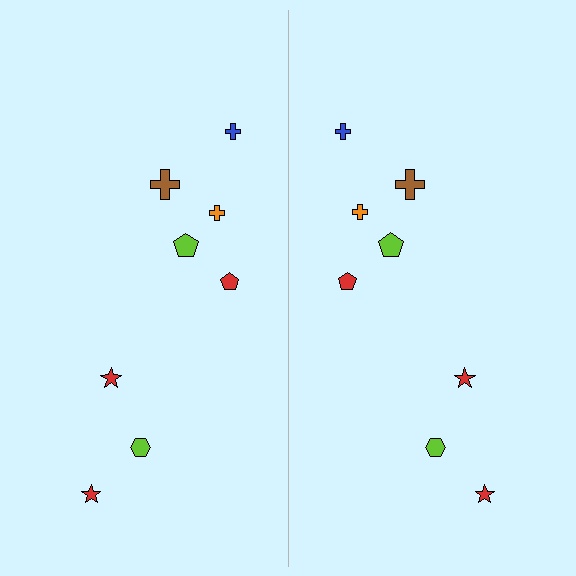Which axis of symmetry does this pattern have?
The pattern has a vertical axis of symmetry running through the center of the image.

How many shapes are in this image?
There are 16 shapes in this image.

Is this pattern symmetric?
Yes, this pattern has bilateral (reflection) symmetry.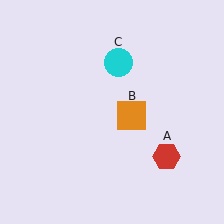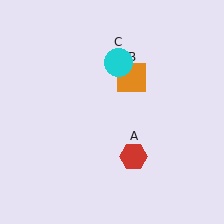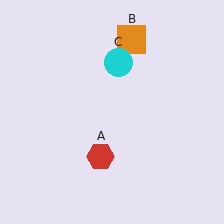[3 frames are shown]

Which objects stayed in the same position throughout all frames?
Cyan circle (object C) remained stationary.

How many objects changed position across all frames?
2 objects changed position: red hexagon (object A), orange square (object B).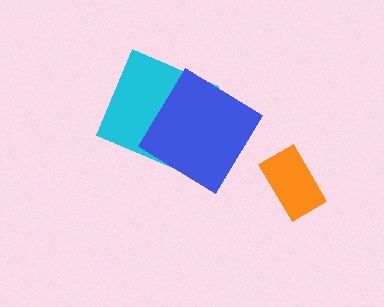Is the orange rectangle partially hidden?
No, no other shape covers it.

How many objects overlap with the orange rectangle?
0 objects overlap with the orange rectangle.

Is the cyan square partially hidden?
Yes, it is partially covered by another shape.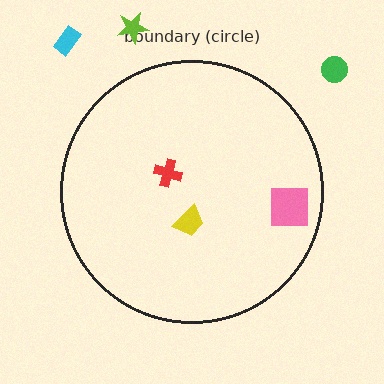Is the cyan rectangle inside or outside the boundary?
Outside.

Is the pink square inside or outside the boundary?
Inside.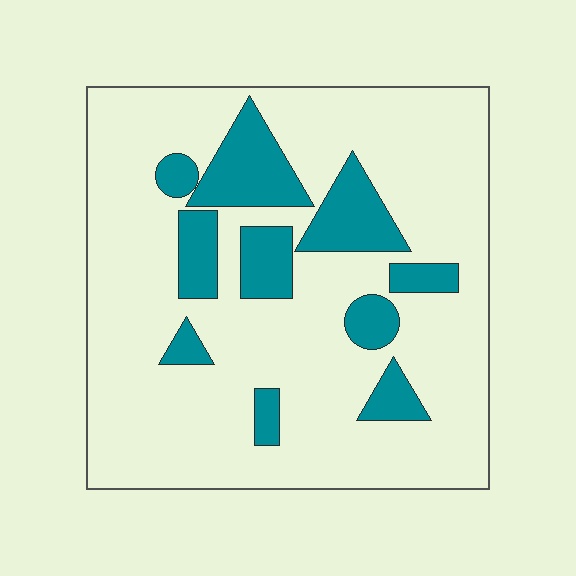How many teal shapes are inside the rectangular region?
10.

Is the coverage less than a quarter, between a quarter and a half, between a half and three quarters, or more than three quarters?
Less than a quarter.